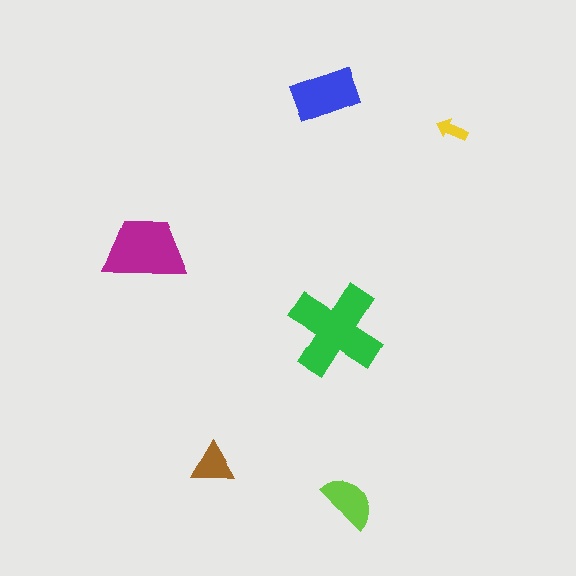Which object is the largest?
The green cross.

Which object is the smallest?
The yellow arrow.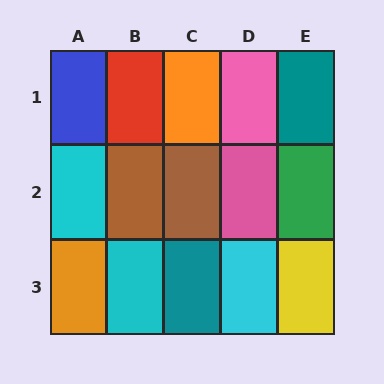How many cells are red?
1 cell is red.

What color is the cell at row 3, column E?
Yellow.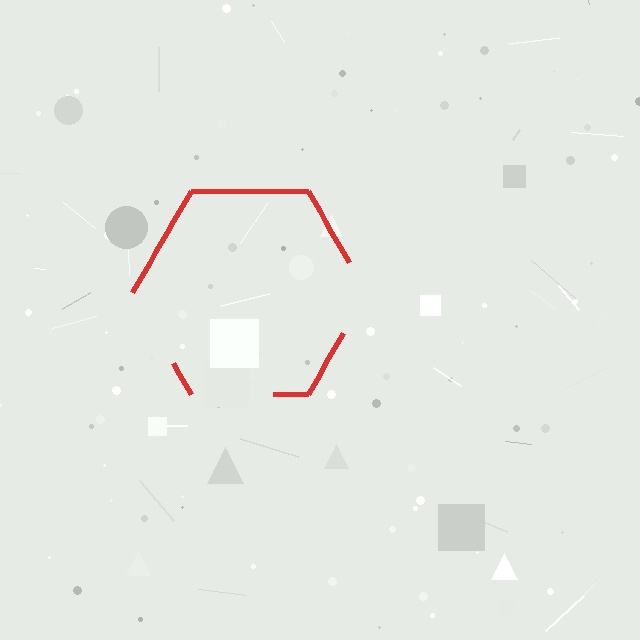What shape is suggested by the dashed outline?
The dashed outline suggests a hexagon.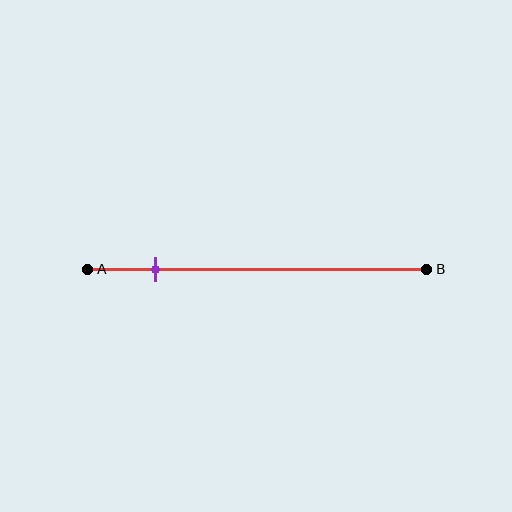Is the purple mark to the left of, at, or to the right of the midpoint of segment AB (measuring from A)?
The purple mark is to the left of the midpoint of segment AB.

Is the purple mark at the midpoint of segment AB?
No, the mark is at about 20% from A, not at the 50% midpoint.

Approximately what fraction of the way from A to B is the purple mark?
The purple mark is approximately 20% of the way from A to B.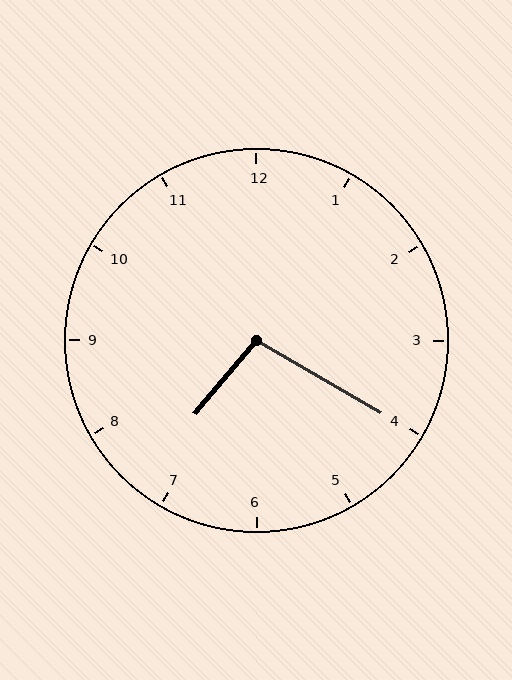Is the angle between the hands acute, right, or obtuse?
It is obtuse.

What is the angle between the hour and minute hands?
Approximately 100 degrees.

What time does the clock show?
7:20.